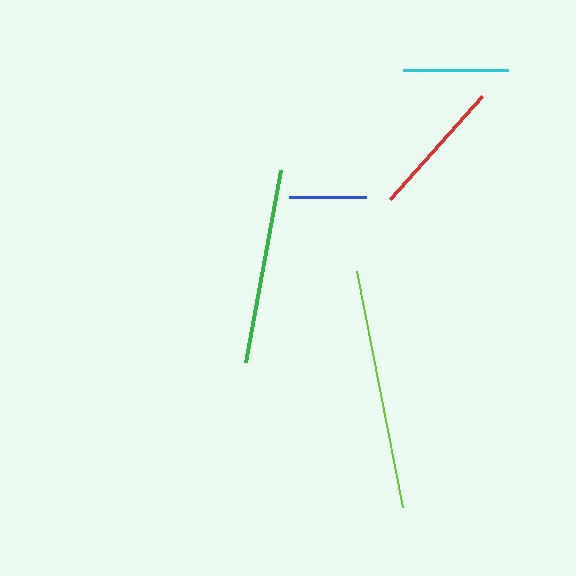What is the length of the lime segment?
The lime segment is approximately 241 pixels long.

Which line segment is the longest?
The lime line is the longest at approximately 241 pixels.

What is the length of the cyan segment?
The cyan segment is approximately 105 pixels long.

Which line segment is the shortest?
The blue line is the shortest at approximately 78 pixels.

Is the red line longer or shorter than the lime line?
The lime line is longer than the red line.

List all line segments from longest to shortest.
From longest to shortest: lime, green, red, cyan, blue.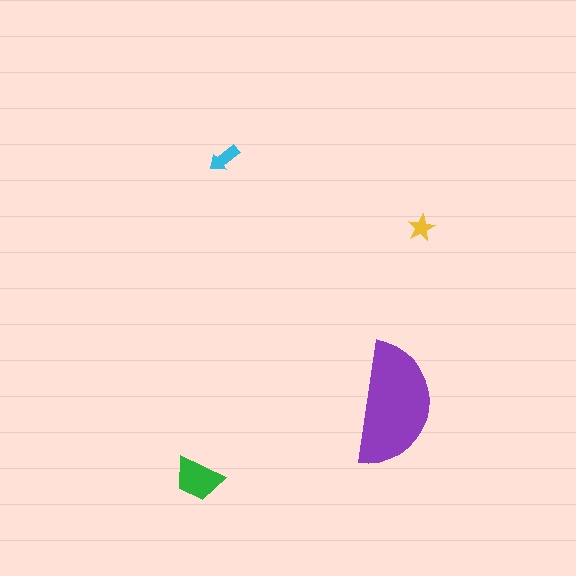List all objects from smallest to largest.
The yellow star, the cyan arrow, the green trapezoid, the purple semicircle.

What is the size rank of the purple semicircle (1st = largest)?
1st.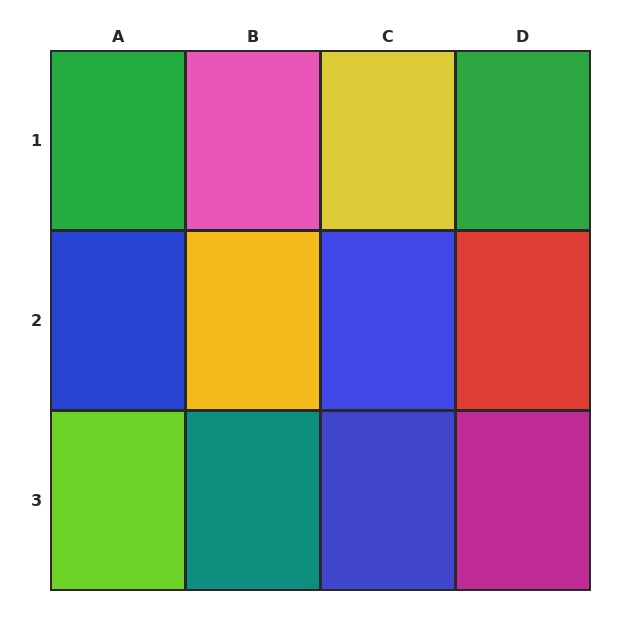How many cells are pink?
1 cell is pink.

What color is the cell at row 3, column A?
Lime.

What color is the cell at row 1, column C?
Yellow.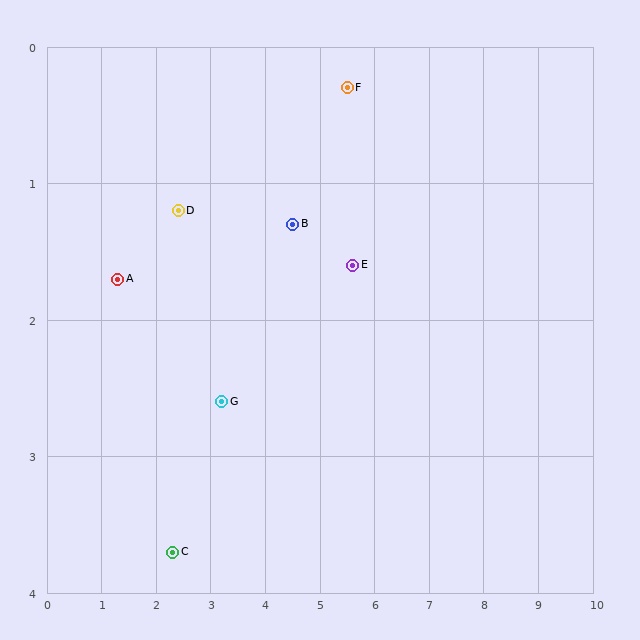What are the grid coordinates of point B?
Point B is at approximately (4.5, 1.3).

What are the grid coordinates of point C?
Point C is at approximately (2.3, 3.7).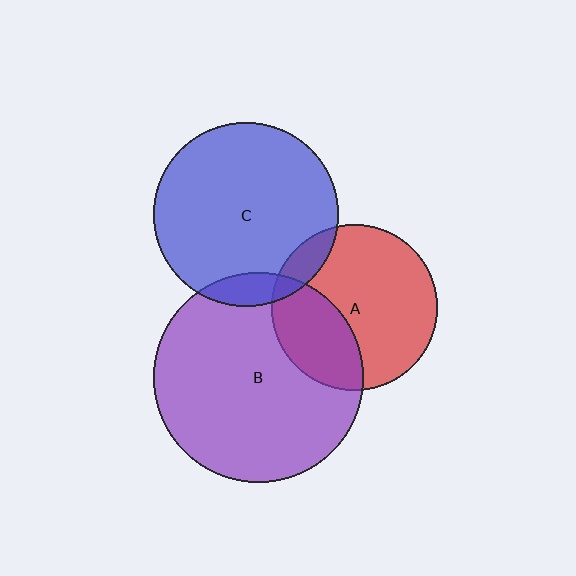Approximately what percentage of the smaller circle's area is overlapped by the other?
Approximately 10%.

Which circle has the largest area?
Circle B (purple).